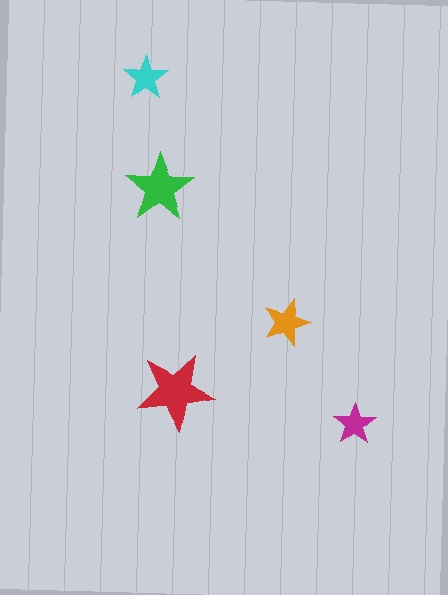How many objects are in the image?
There are 5 objects in the image.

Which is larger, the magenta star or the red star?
The red one.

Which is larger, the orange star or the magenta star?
The orange one.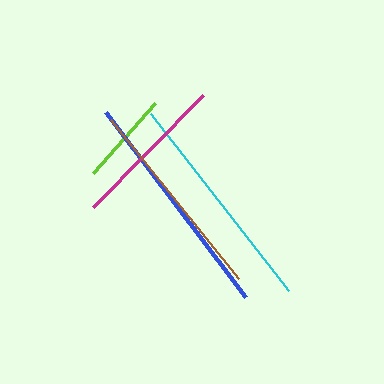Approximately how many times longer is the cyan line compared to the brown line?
The cyan line is approximately 1.1 times the length of the brown line.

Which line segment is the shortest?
The lime line is the shortest at approximately 93 pixels.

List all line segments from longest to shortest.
From longest to shortest: blue, cyan, brown, magenta, lime.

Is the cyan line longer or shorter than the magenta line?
The cyan line is longer than the magenta line.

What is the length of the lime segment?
The lime segment is approximately 93 pixels long.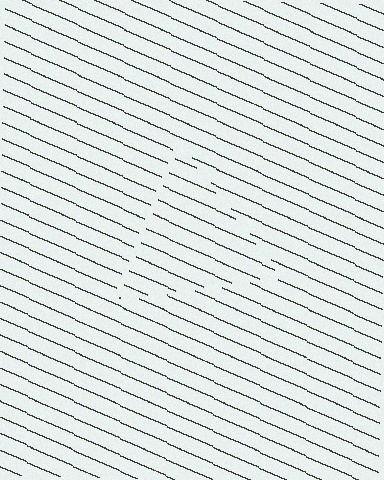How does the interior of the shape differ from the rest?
The interior of the shape contains the same grating, shifted by half a period — the contour is defined by the phase discontinuity where line-ends from the inner and outer gratings abut.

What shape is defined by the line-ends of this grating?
An illusory triangle. The interior of the shape contains the same grating, shifted by half a period — the contour is defined by the phase discontinuity where line-ends from the inner and outer gratings abut.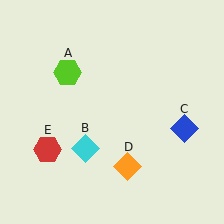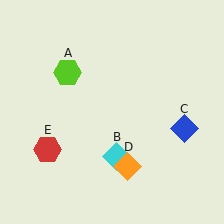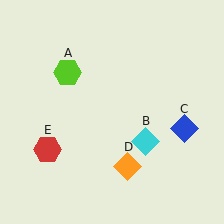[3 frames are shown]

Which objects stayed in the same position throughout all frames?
Lime hexagon (object A) and blue diamond (object C) and orange diamond (object D) and red hexagon (object E) remained stationary.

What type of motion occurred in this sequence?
The cyan diamond (object B) rotated counterclockwise around the center of the scene.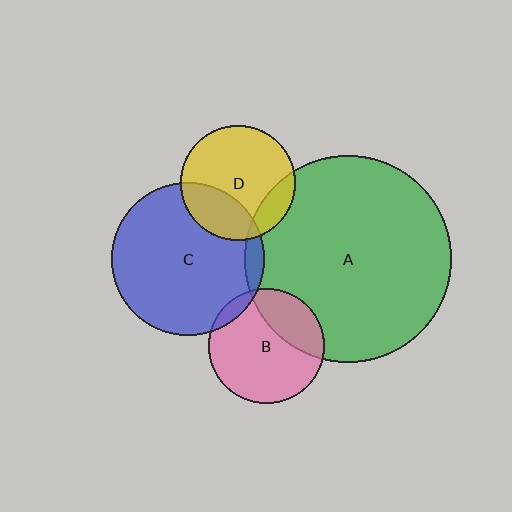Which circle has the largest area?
Circle A (green).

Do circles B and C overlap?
Yes.